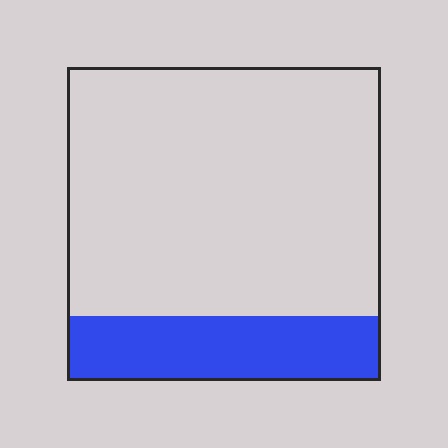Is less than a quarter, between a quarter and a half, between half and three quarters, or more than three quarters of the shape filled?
Less than a quarter.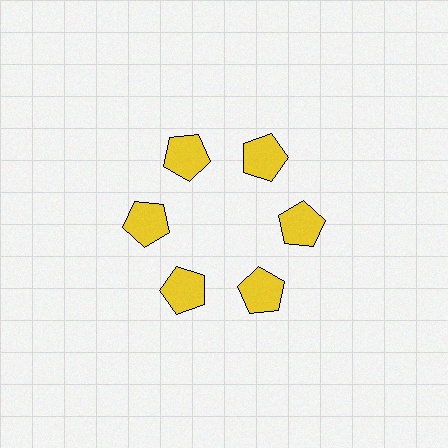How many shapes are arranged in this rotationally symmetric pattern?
There are 6 shapes, arranged in 6 groups of 1.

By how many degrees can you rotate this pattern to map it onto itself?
The pattern maps onto itself every 60 degrees of rotation.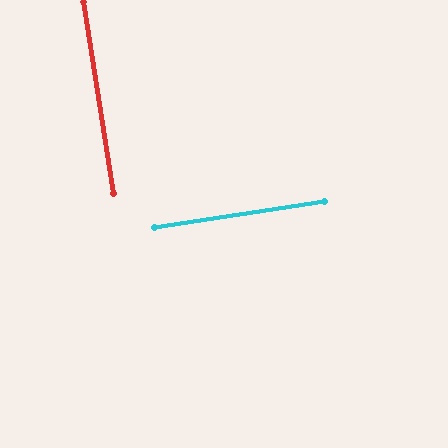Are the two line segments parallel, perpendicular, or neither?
Perpendicular — they meet at approximately 90°.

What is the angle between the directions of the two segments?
Approximately 90 degrees.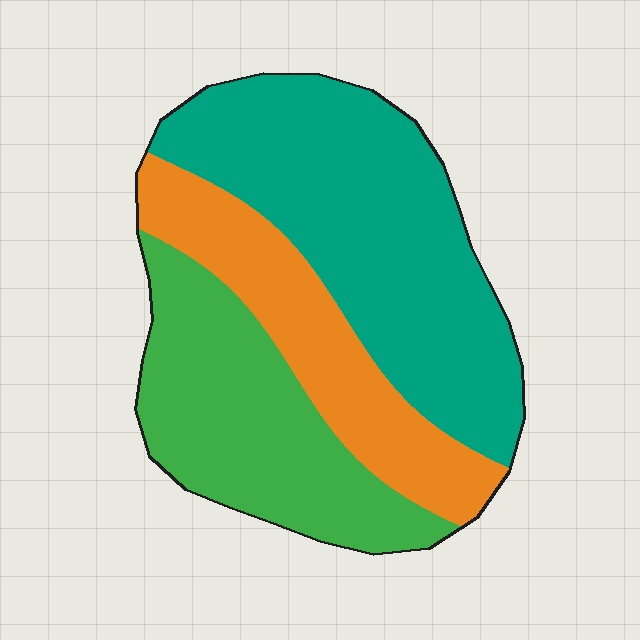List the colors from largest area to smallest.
From largest to smallest: teal, green, orange.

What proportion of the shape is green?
Green takes up between a quarter and a half of the shape.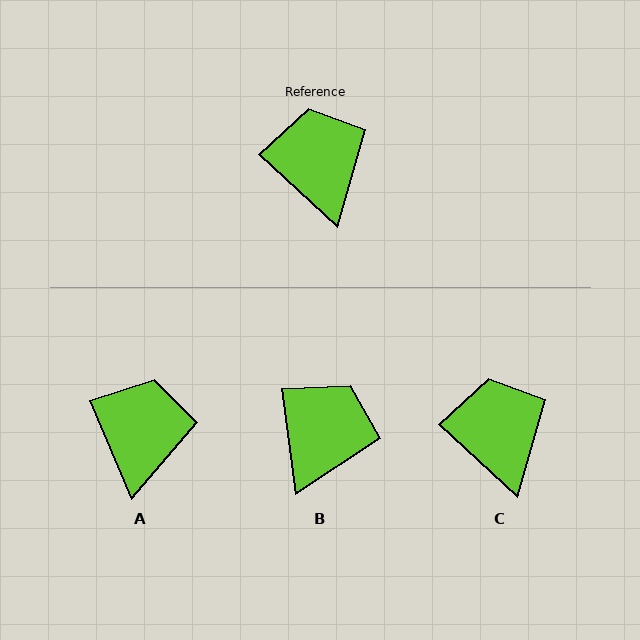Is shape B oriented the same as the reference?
No, it is off by about 40 degrees.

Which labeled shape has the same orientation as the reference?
C.